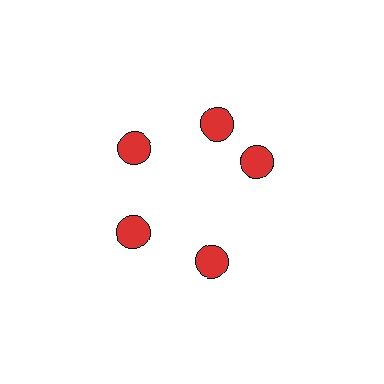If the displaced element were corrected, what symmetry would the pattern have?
It would have 5-fold rotational symmetry — the pattern would map onto itself every 72 degrees.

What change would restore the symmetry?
The symmetry would be restored by rotating it back into even spacing with its neighbors so that all 5 circles sit at equal angles and equal distance from the center.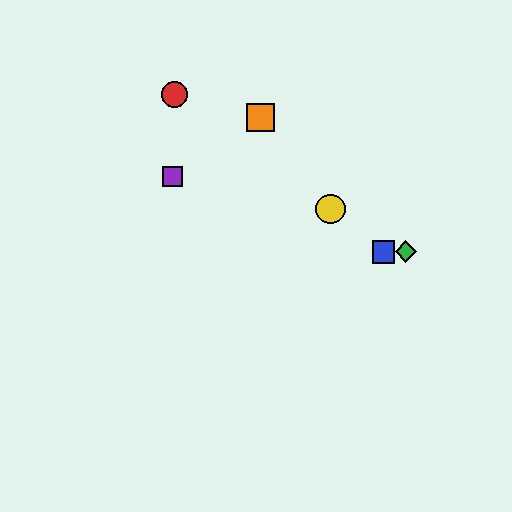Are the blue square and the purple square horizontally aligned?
No, the blue square is at y≈252 and the purple square is at y≈176.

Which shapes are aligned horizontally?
The blue square, the green diamond are aligned horizontally.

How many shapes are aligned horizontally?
2 shapes (the blue square, the green diamond) are aligned horizontally.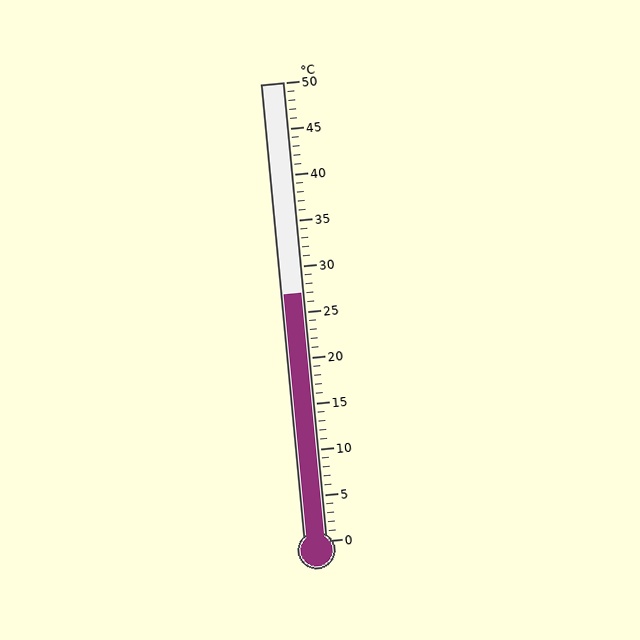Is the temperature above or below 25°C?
The temperature is above 25°C.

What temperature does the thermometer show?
The thermometer shows approximately 27°C.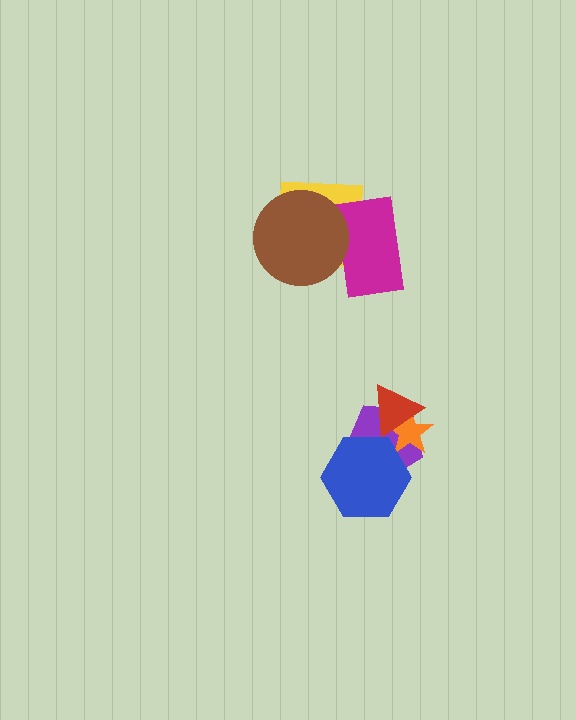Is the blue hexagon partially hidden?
No, no other shape covers it.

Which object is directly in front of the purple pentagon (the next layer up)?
The orange star is directly in front of the purple pentagon.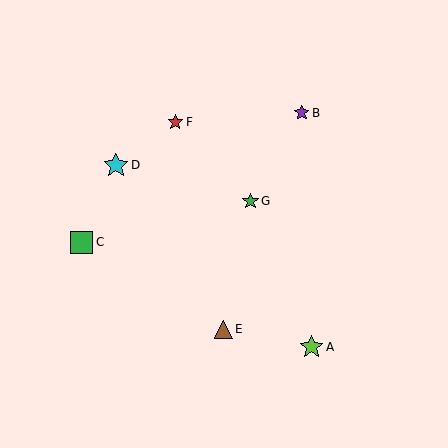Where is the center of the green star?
The center of the green star is at (251, 201).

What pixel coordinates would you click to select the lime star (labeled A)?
Click at (311, 347) to select the lime star A.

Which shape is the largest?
The cyan star (labeled D) is the largest.